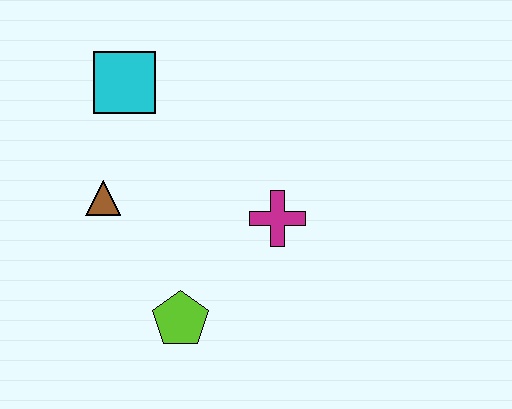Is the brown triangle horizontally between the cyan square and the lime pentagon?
No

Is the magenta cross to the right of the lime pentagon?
Yes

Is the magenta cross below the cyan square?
Yes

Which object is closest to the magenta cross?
The lime pentagon is closest to the magenta cross.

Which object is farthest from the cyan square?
The lime pentagon is farthest from the cyan square.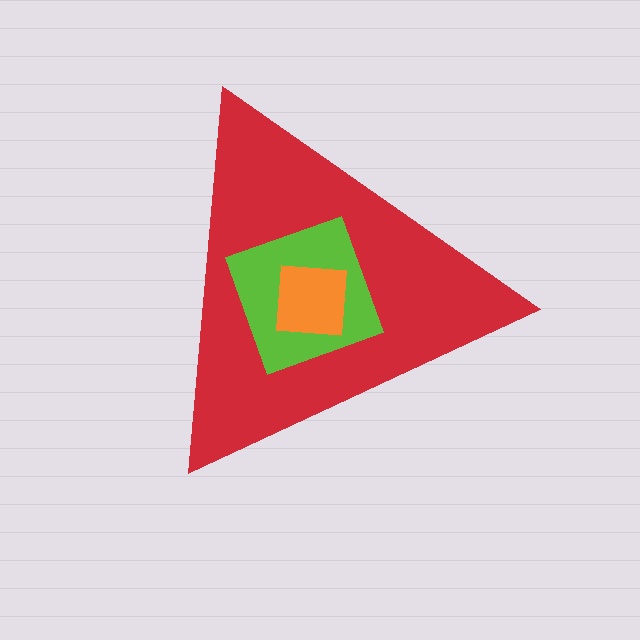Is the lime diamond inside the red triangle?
Yes.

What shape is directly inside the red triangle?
The lime diamond.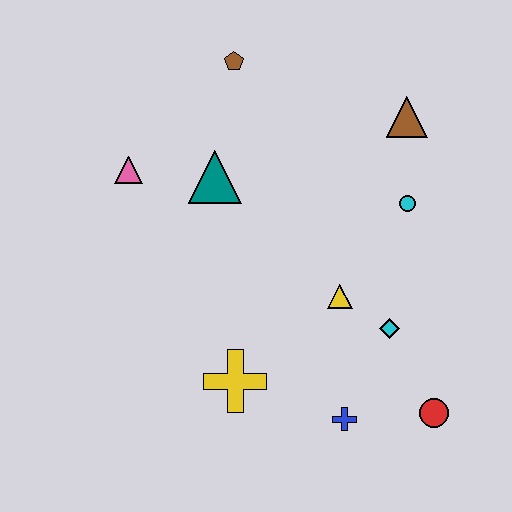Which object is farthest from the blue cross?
The brown pentagon is farthest from the blue cross.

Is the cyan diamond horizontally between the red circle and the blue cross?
Yes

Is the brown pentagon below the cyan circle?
No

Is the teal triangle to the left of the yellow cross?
Yes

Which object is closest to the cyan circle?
The brown triangle is closest to the cyan circle.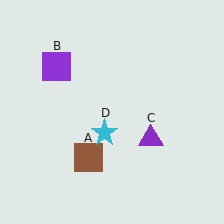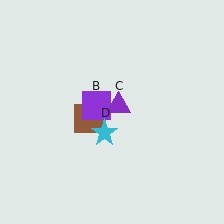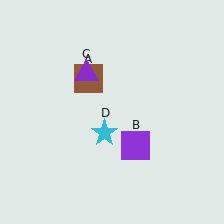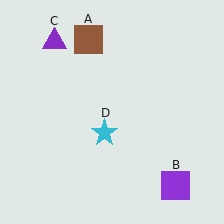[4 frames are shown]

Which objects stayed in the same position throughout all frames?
Cyan star (object D) remained stationary.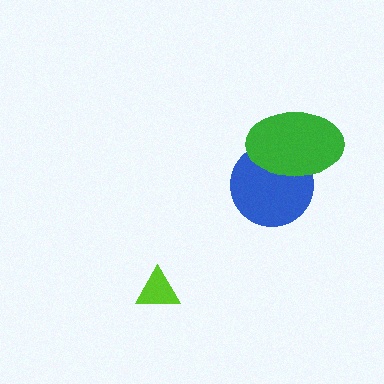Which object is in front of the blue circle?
The green ellipse is in front of the blue circle.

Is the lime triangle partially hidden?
No, no other shape covers it.